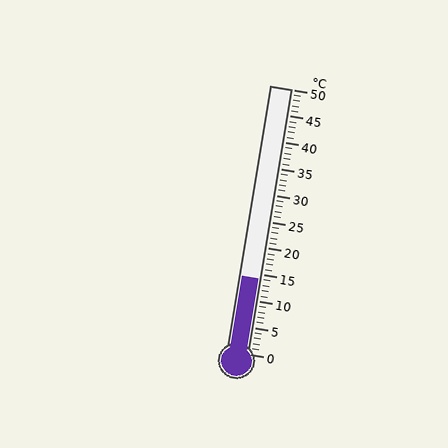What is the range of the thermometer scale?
The thermometer scale ranges from 0°C to 50°C.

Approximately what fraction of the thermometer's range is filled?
The thermometer is filled to approximately 30% of its range.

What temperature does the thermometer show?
The thermometer shows approximately 14°C.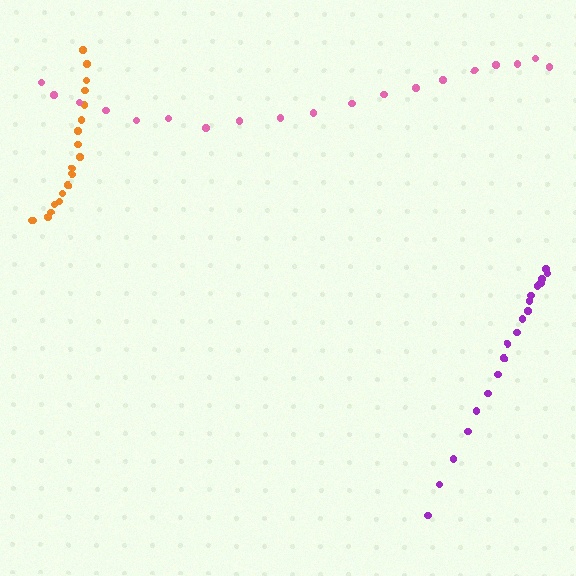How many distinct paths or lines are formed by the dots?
There are 3 distinct paths.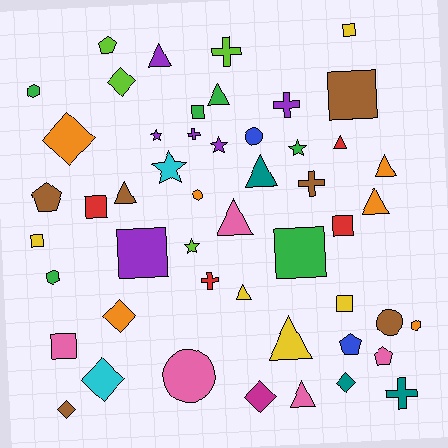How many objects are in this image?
There are 50 objects.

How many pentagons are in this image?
There are 4 pentagons.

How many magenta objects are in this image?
There is 1 magenta object.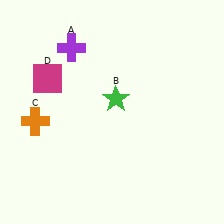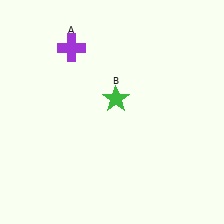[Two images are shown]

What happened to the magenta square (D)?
The magenta square (D) was removed in Image 2. It was in the top-left area of Image 1.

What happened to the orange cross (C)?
The orange cross (C) was removed in Image 2. It was in the bottom-left area of Image 1.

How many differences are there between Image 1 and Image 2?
There are 2 differences between the two images.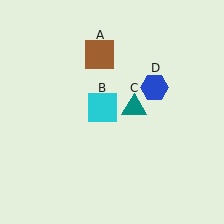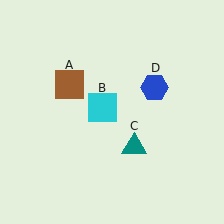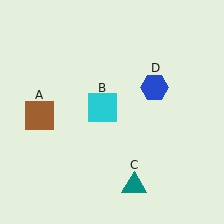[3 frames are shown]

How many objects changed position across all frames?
2 objects changed position: brown square (object A), teal triangle (object C).